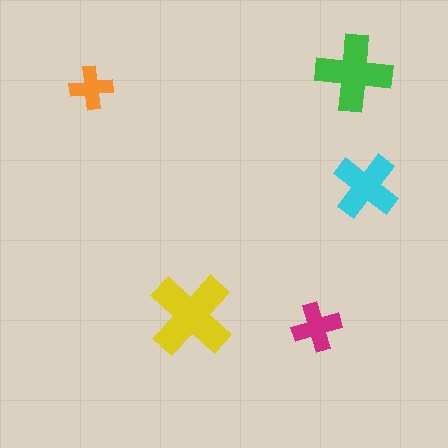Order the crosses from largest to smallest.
the yellow one, the green one, the cyan one, the magenta one, the orange one.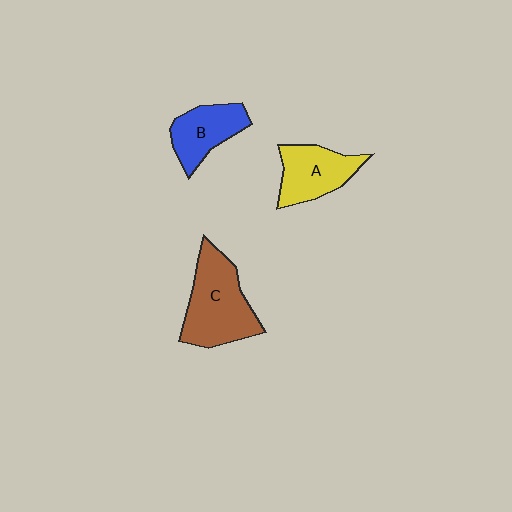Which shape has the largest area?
Shape C (brown).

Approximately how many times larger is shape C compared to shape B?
Approximately 1.6 times.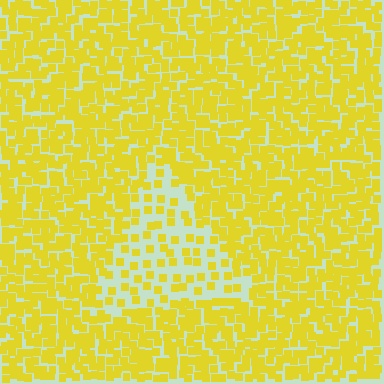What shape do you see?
I see a triangle.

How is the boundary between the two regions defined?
The boundary is defined by a change in element density (approximately 2.5x ratio). All elements are the same color, size, and shape.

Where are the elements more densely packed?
The elements are more densely packed outside the triangle boundary.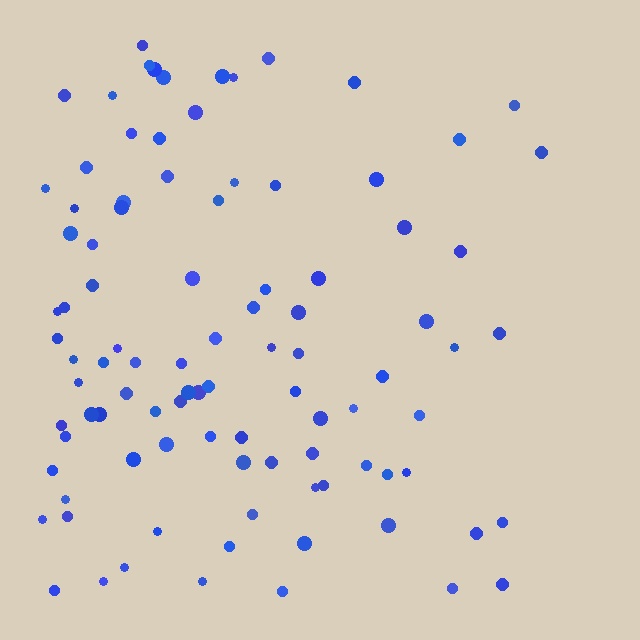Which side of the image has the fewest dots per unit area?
The right.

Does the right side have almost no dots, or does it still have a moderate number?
Still a moderate number, just noticeably fewer than the left.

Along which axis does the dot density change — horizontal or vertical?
Horizontal.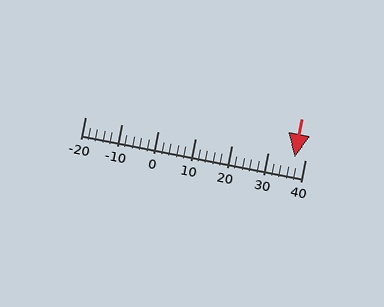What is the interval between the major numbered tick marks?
The major tick marks are spaced 10 units apart.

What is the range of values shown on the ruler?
The ruler shows values from -20 to 40.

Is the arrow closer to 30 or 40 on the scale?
The arrow is closer to 40.